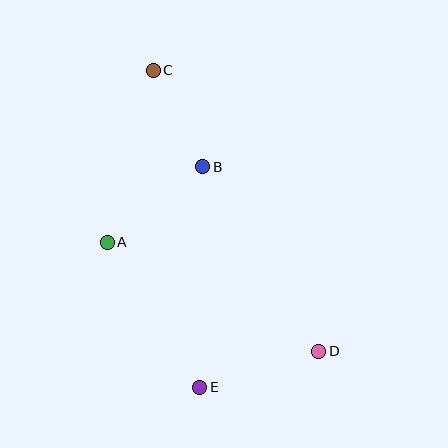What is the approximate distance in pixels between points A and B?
The distance between A and B is approximately 122 pixels.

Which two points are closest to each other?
Points B and C are closest to each other.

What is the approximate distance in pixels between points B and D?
The distance between B and D is approximately 218 pixels.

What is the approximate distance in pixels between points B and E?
The distance between B and E is approximately 221 pixels.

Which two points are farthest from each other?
Points C and D are farthest from each other.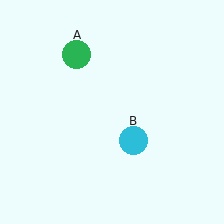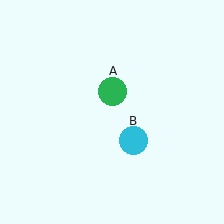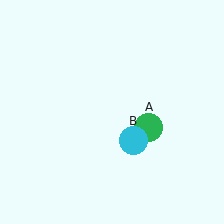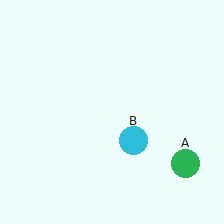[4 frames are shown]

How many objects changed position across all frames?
1 object changed position: green circle (object A).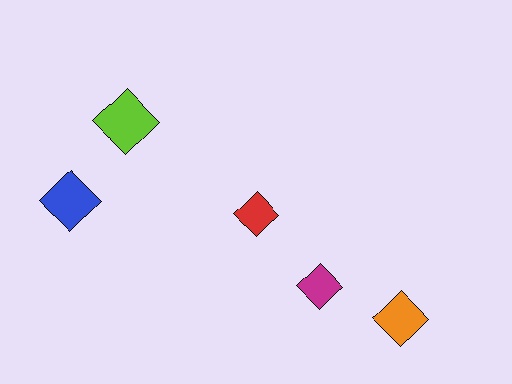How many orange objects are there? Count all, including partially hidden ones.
There is 1 orange object.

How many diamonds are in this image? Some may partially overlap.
There are 5 diamonds.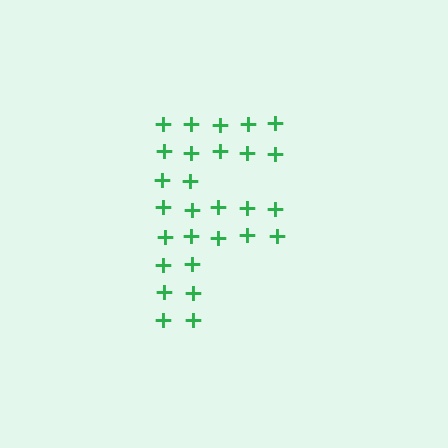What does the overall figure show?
The overall figure shows the letter F.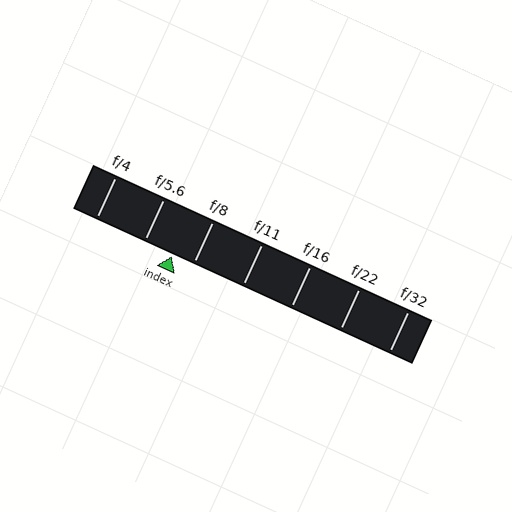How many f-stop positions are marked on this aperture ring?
There are 7 f-stop positions marked.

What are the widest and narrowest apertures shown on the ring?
The widest aperture shown is f/4 and the narrowest is f/32.